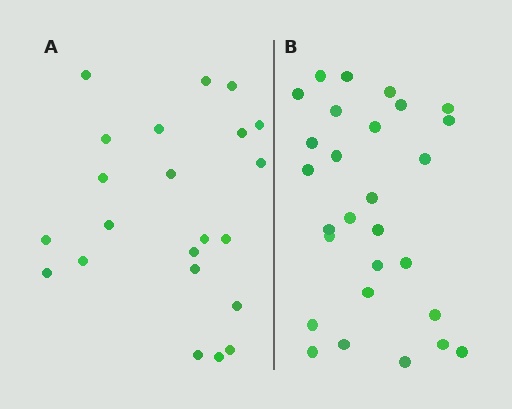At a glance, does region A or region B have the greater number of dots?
Region B (the right region) has more dots.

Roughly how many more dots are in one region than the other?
Region B has about 6 more dots than region A.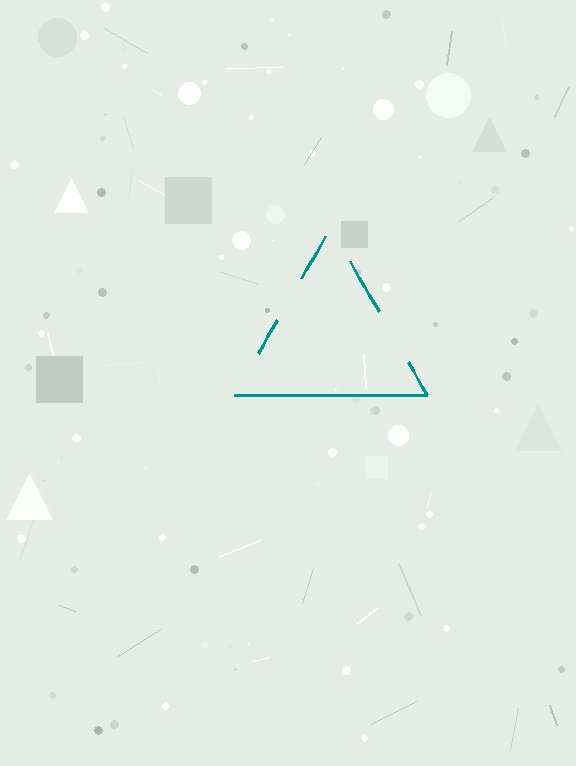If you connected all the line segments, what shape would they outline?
They would outline a triangle.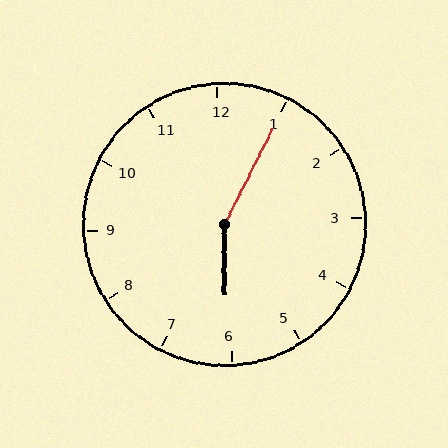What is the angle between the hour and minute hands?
Approximately 152 degrees.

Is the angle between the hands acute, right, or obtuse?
It is obtuse.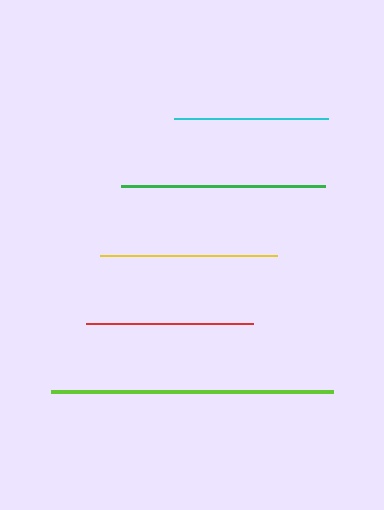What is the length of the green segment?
The green segment is approximately 204 pixels long.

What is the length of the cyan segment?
The cyan segment is approximately 155 pixels long.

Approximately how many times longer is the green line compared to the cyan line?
The green line is approximately 1.3 times the length of the cyan line.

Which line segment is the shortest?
The cyan line is the shortest at approximately 155 pixels.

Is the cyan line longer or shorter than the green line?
The green line is longer than the cyan line.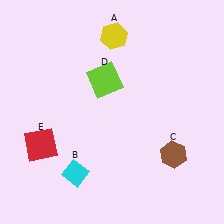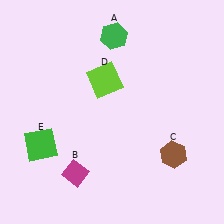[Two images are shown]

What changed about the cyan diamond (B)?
In Image 1, B is cyan. In Image 2, it changed to magenta.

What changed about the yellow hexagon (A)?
In Image 1, A is yellow. In Image 2, it changed to green.